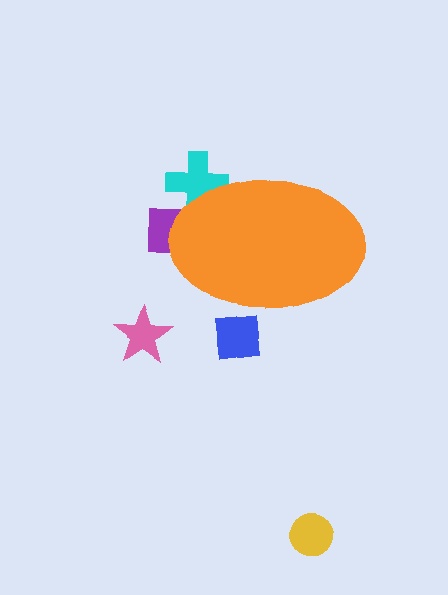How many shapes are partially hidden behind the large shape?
3 shapes are partially hidden.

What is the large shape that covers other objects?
An orange ellipse.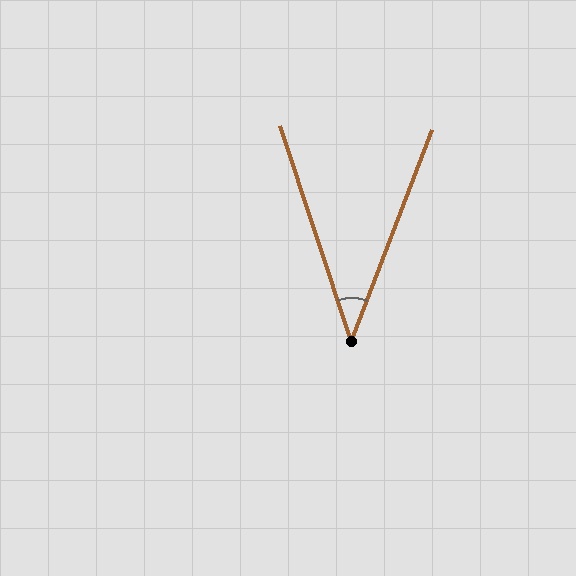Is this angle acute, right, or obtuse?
It is acute.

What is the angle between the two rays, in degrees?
Approximately 39 degrees.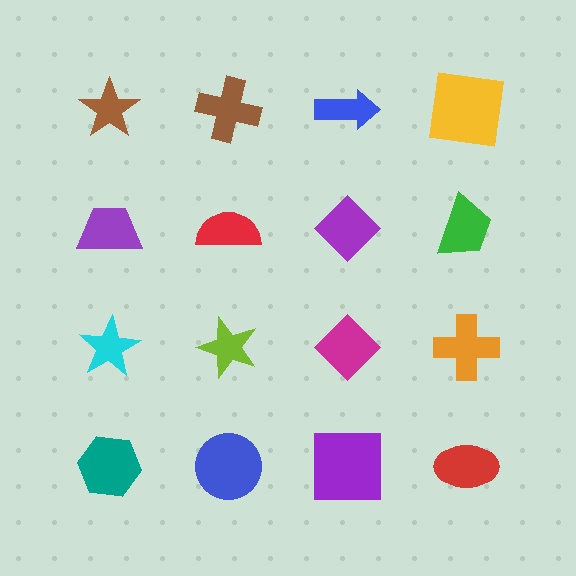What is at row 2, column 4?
A green trapezoid.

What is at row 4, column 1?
A teal hexagon.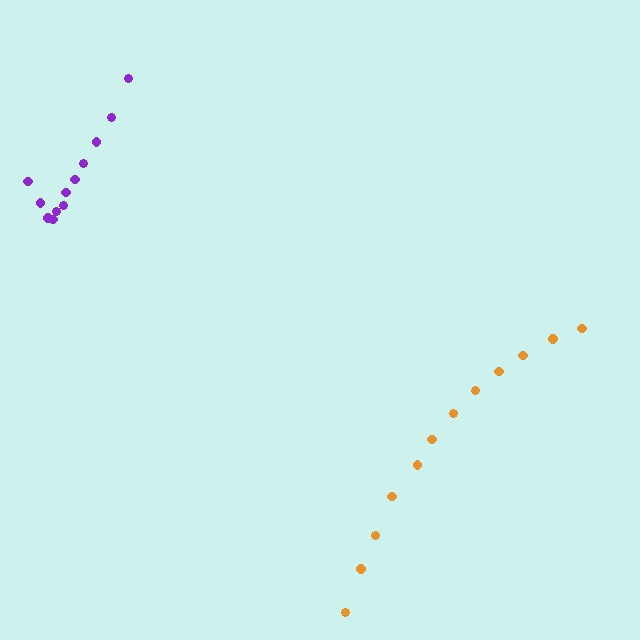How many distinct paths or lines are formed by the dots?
There are 2 distinct paths.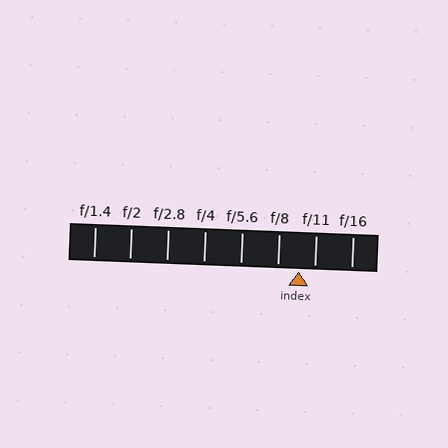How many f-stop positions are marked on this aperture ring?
There are 8 f-stop positions marked.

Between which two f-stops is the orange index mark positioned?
The index mark is between f/8 and f/11.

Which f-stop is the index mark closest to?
The index mark is closest to f/11.